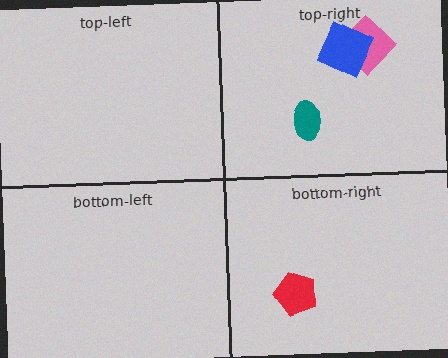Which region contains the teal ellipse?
The top-right region.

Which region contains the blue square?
The top-right region.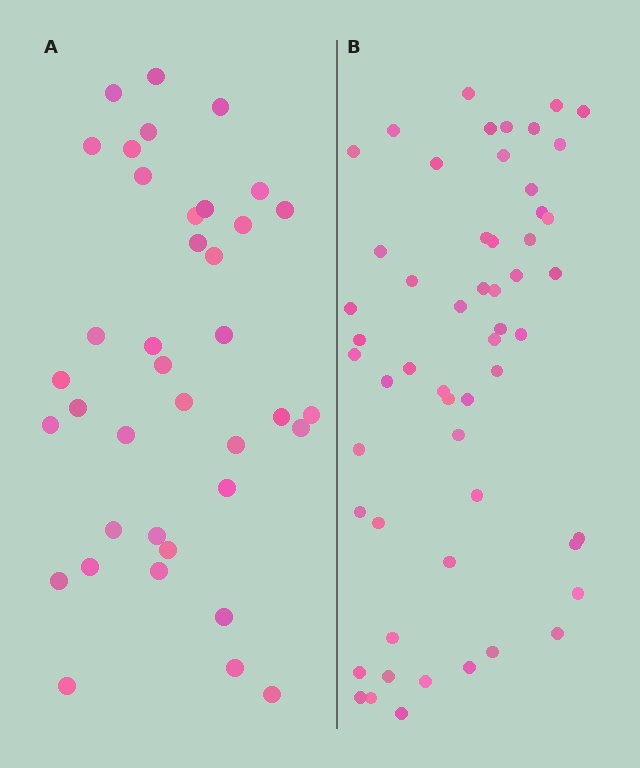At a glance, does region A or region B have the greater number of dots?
Region B (the right region) has more dots.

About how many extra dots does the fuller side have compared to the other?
Region B has approximately 15 more dots than region A.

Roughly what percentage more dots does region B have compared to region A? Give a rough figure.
About 45% more.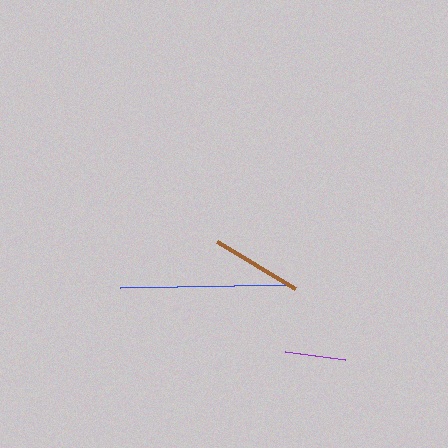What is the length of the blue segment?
The blue segment is approximately 171 pixels long.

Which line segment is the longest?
The blue line is the longest at approximately 171 pixels.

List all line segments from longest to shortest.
From longest to shortest: blue, brown, purple.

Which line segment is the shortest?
The purple line is the shortest at approximately 61 pixels.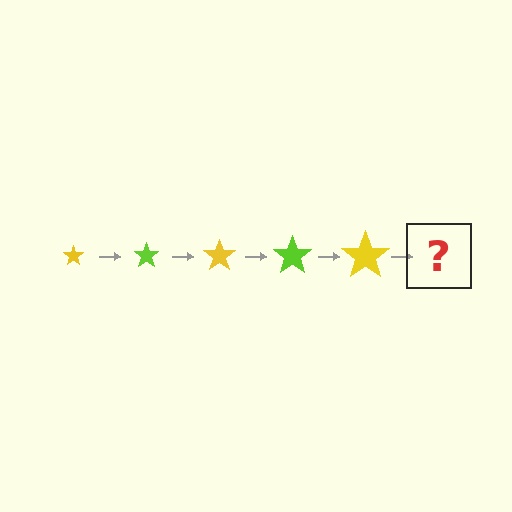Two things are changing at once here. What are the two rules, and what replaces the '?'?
The two rules are that the star grows larger each step and the color cycles through yellow and lime. The '?' should be a lime star, larger than the previous one.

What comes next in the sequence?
The next element should be a lime star, larger than the previous one.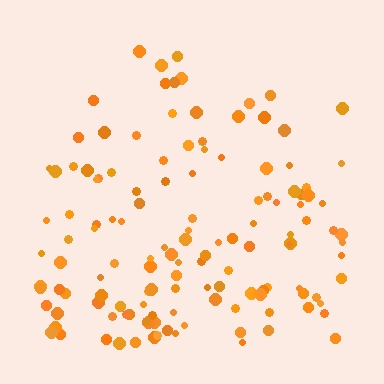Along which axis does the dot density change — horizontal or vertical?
Vertical.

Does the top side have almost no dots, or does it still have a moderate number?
Still a moderate number, just noticeably fewer than the bottom.